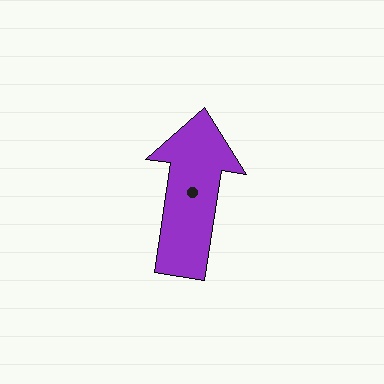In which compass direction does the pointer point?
North.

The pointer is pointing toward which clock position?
Roughly 12 o'clock.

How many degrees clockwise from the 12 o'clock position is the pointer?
Approximately 8 degrees.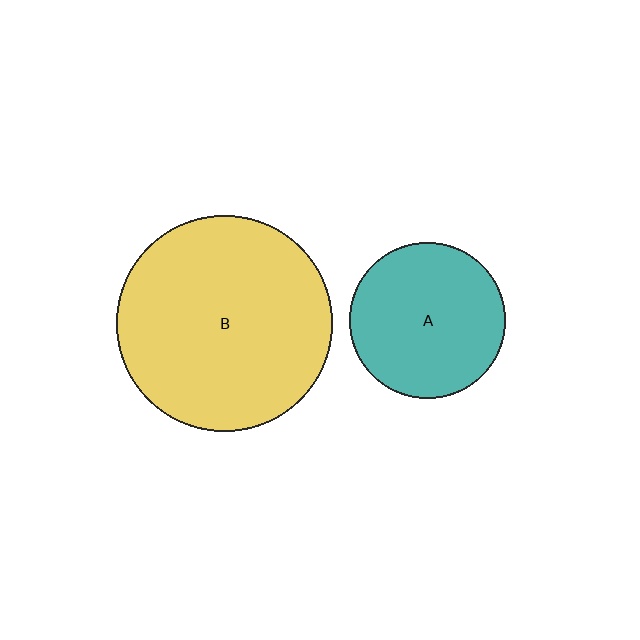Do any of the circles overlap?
No, none of the circles overlap.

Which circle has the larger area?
Circle B (yellow).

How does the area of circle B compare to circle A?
Approximately 1.9 times.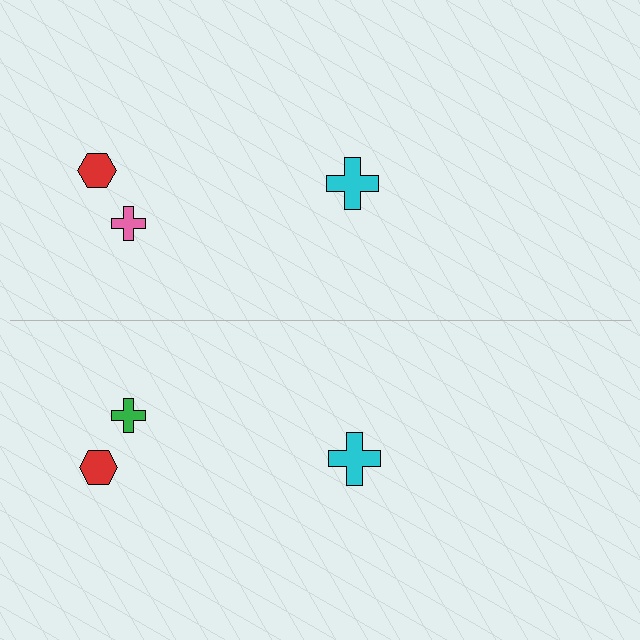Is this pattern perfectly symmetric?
No, the pattern is not perfectly symmetric. The green cross on the bottom side breaks the symmetry — its mirror counterpart is pink.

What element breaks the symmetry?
The green cross on the bottom side breaks the symmetry — its mirror counterpart is pink.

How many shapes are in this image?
There are 6 shapes in this image.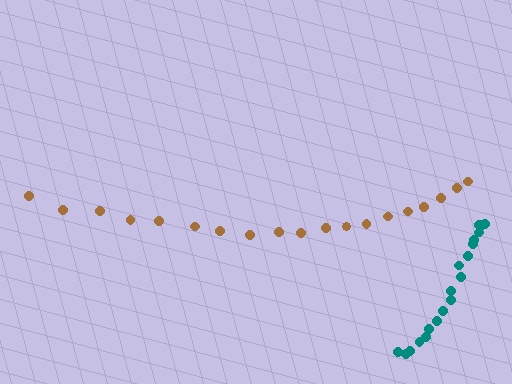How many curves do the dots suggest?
There are 2 distinct paths.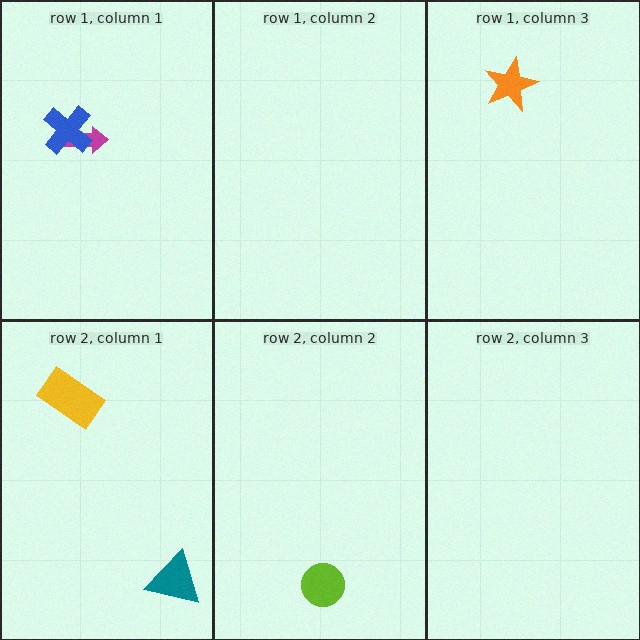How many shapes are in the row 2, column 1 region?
2.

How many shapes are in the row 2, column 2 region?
1.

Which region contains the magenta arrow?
The row 1, column 1 region.